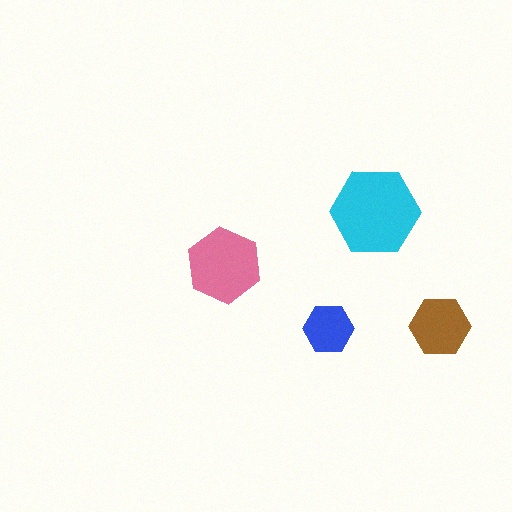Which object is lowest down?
The blue hexagon is bottommost.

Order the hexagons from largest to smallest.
the cyan one, the pink one, the brown one, the blue one.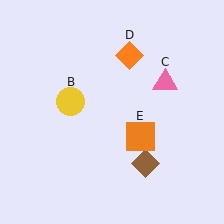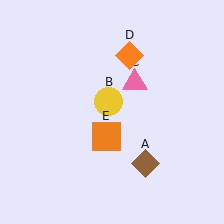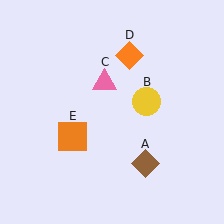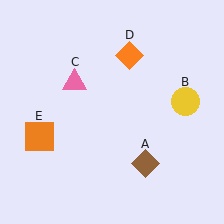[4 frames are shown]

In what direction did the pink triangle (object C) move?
The pink triangle (object C) moved left.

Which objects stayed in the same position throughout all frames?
Brown diamond (object A) and orange diamond (object D) remained stationary.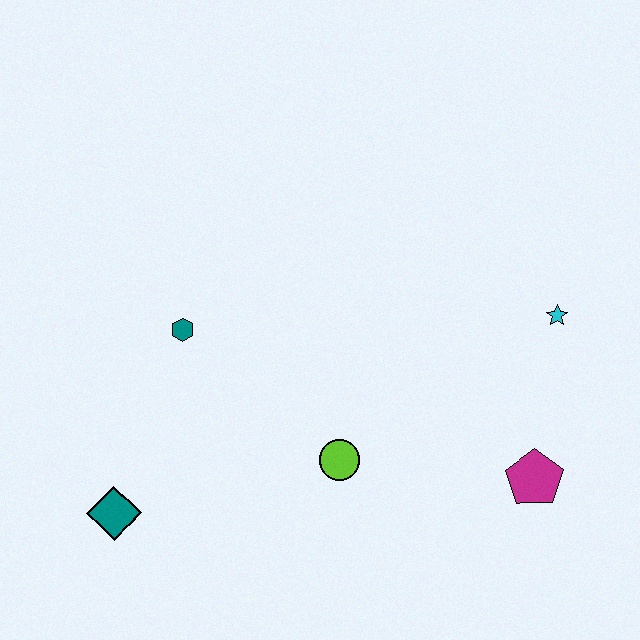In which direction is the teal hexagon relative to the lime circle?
The teal hexagon is to the left of the lime circle.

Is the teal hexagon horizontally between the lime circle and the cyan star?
No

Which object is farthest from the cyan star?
The teal diamond is farthest from the cyan star.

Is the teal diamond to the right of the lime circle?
No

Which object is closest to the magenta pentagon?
The cyan star is closest to the magenta pentagon.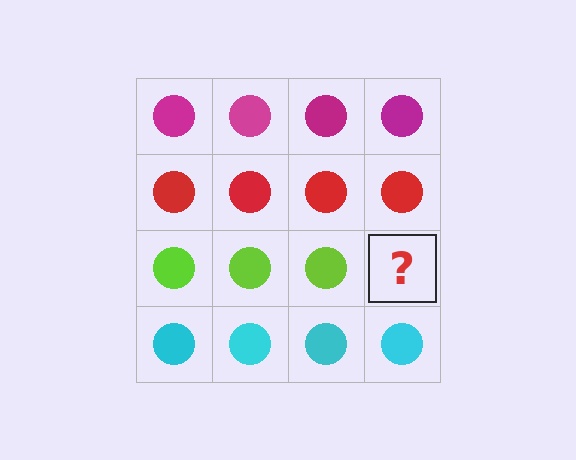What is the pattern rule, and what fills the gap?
The rule is that each row has a consistent color. The gap should be filled with a lime circle.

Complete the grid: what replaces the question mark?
The question mark should be replaced with a lime circle.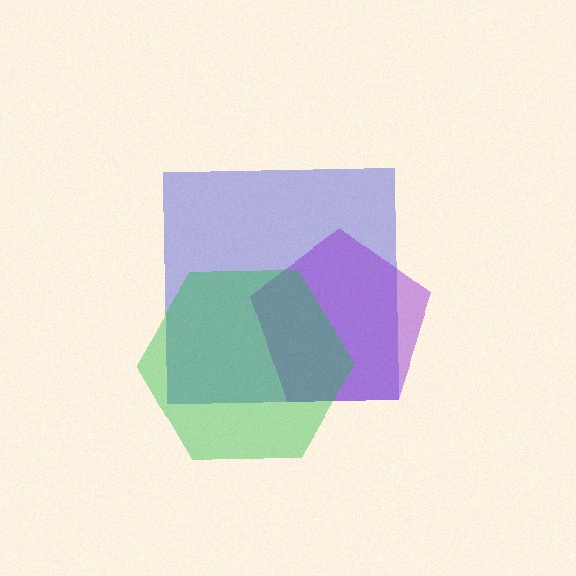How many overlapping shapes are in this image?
There are 3 overlapping shapes in the image.